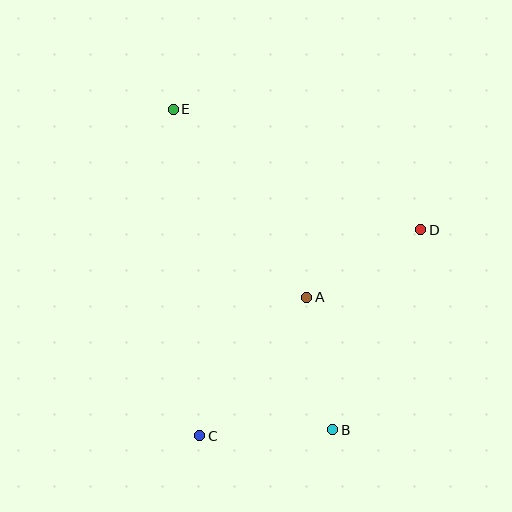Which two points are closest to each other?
Points A and D are closest to each other.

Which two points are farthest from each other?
Points B and E are farthest from each other.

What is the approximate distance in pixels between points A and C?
The distance between A and C is approximately 175 pixels.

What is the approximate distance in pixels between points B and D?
The distance between B and D is approximately 219 pixels.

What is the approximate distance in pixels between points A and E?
The distance between A and E is approximately 230 pixels.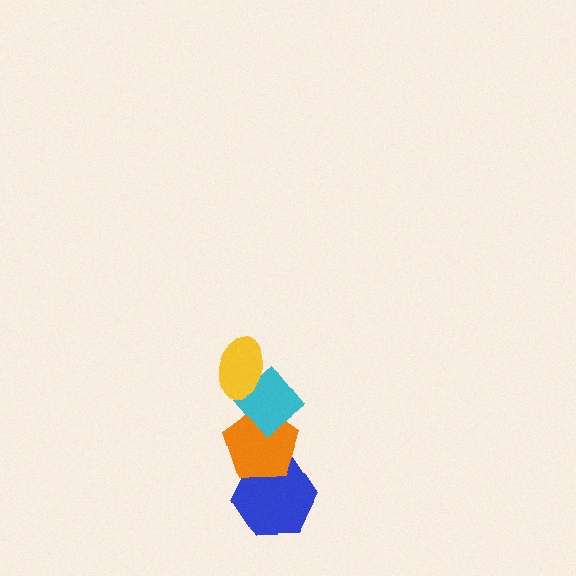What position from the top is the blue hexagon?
The blue hexagon is 4th from the top.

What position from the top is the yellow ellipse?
The yellow ellipse is 1st from the top.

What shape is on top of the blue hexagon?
The orange pentagon is on top of the blue hexagon.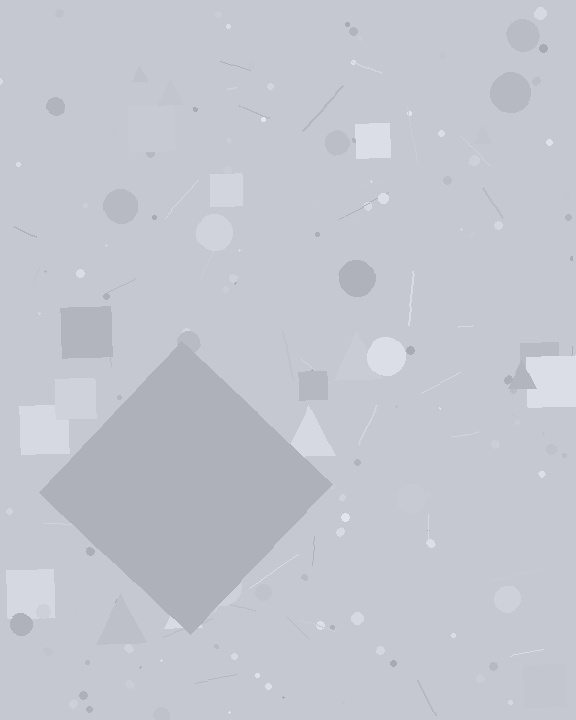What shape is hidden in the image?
A diamond is hidden in the image.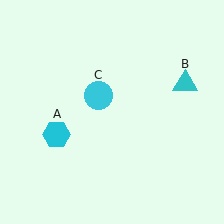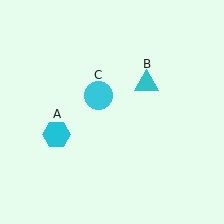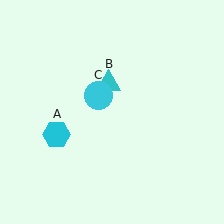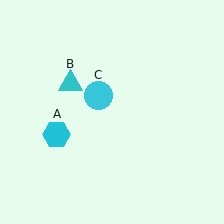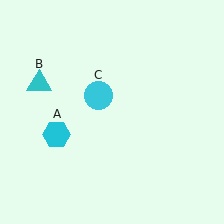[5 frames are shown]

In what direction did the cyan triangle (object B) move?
The cyan triangle (object B) moved left.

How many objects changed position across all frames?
1 object changed position: cyan triangle (object B).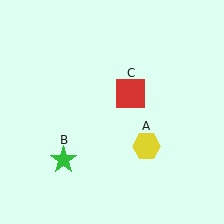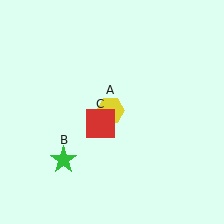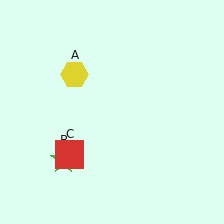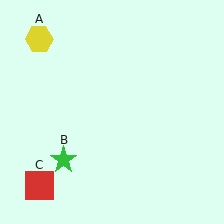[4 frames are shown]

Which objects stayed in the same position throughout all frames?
Green star (object B) remained stationary.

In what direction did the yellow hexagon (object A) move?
The yellow hexagon (object A) moved up and to the left.